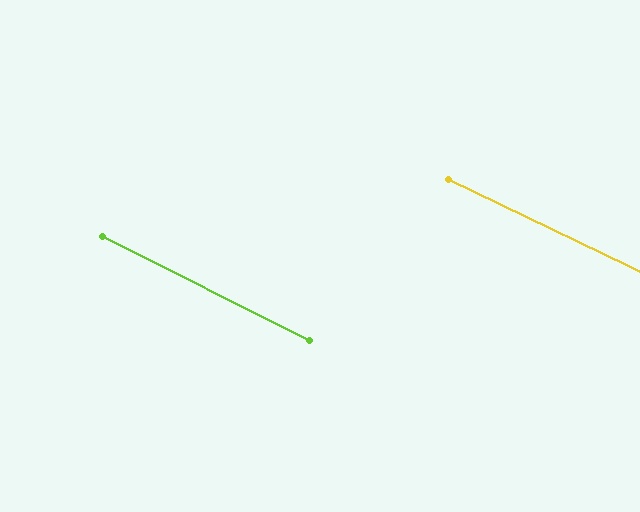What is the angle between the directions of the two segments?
Approximately 1 degree.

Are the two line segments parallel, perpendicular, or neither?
Parallel — their directions differ by only 1.0°.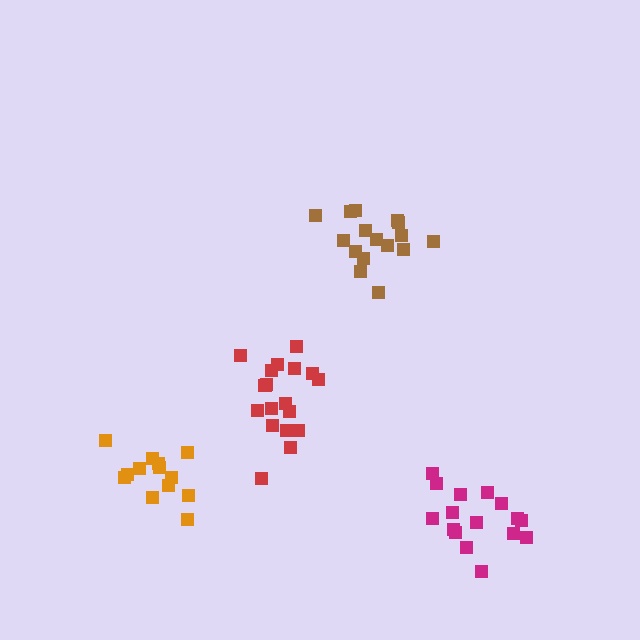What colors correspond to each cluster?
The clusters are colored: brown, orange, magenta, red.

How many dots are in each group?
Group 1: 16 dots, Group 2: 13 dots, Group 3: 16 dots, Group 4: 18 dots (63 total).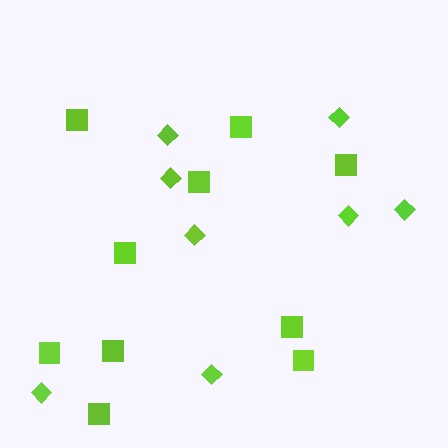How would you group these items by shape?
There are 2 groups: one group of squares (10) and one group of diamonds (8).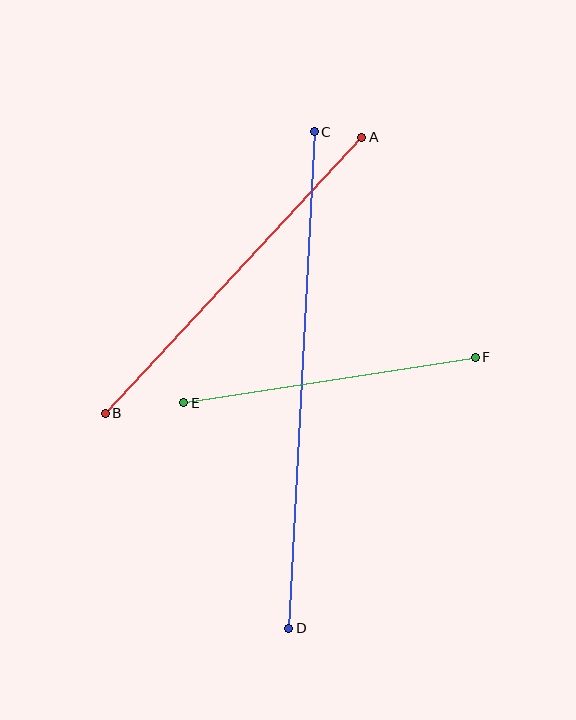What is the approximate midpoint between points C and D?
The midpoint is at approximately (301, 380) pixels.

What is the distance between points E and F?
The distance is approximately 295 pixels.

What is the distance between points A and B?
The distance is approximately 377 pixels.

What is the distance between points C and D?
The distance is approximately 497 pixels.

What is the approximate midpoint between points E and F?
The midpoint is at approximately (330, 380) pixels.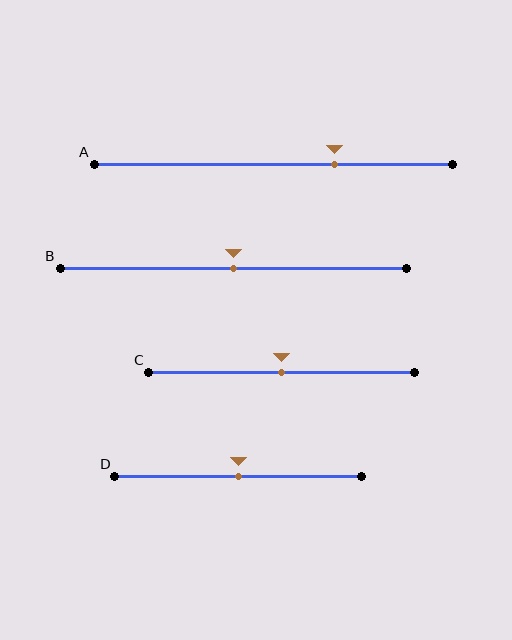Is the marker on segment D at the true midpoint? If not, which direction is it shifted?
Yes, the marker on segment D is at the true midpoint.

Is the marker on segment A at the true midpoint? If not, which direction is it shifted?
No, the marker on segment A is shifted to the right by about 17% of the segment length.